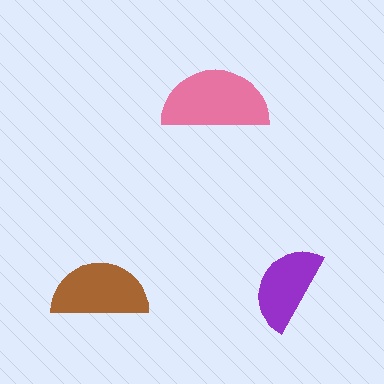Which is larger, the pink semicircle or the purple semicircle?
The pink one.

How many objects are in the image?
There are 3 objects in the image.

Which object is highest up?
The pink semicircle is topmost.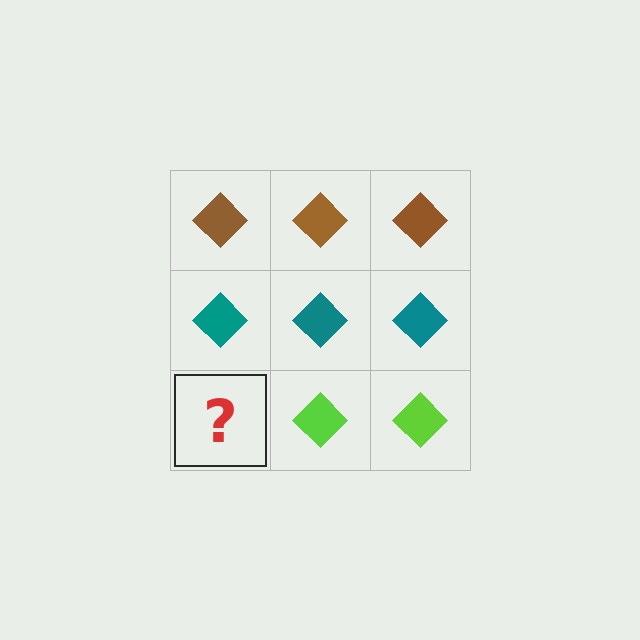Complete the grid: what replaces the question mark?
The question mark should be replaced with a lime diamond.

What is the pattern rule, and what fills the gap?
The rule is that each row has a consistent color. The gap should be filled with a lime diamond.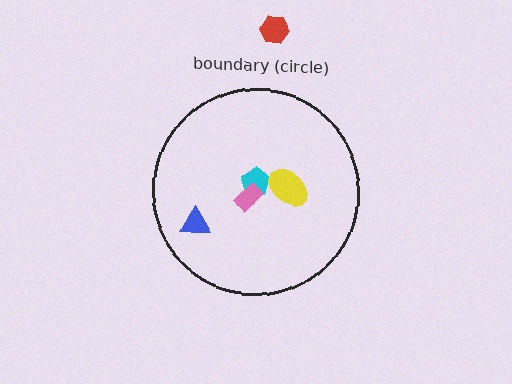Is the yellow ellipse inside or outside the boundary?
Inside.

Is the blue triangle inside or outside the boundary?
Inside.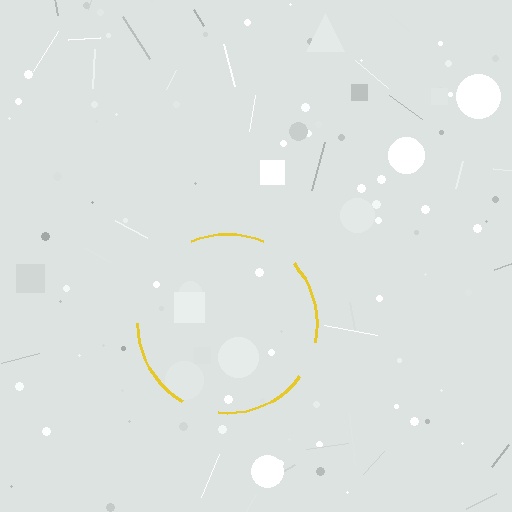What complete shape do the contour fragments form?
The contour fragments form a circle.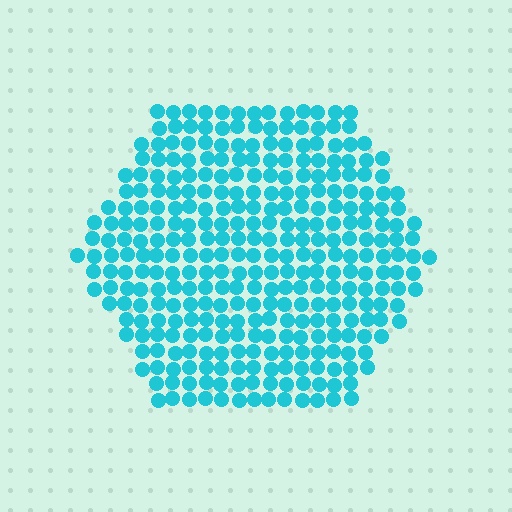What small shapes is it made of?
It is made of small circles.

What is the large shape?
The large shape is a hexagon.